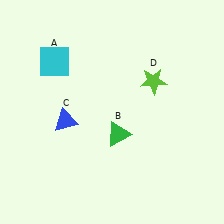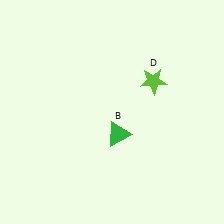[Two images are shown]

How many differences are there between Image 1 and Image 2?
There are 2 differences between the two images.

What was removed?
The cyan square (A), the blue triangle (C) were removed in Image 2.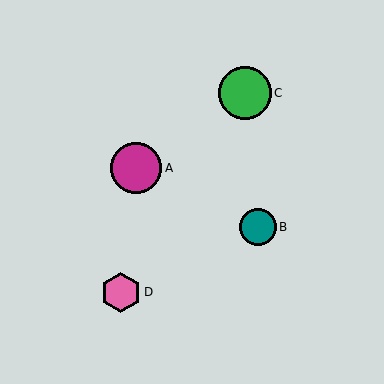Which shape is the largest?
The green circle (labeled C) is the largest.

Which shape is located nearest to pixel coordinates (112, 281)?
The pink hexagon (labeled D) at (121, 292) is nearest to that location.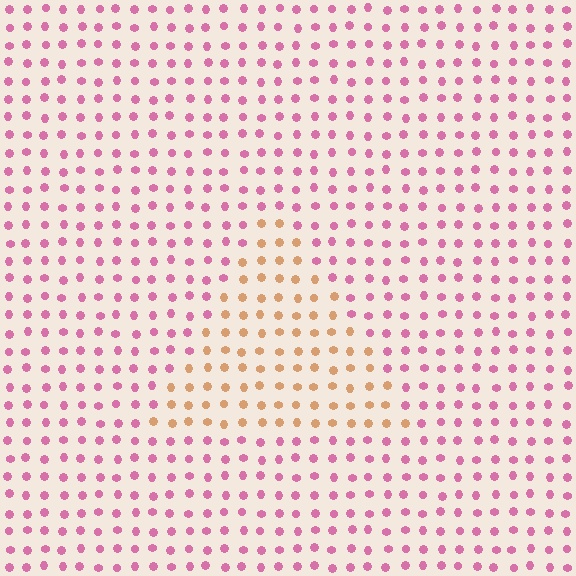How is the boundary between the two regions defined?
The boundary is defined purely by a slight shift in hue (about 59 degrees). Spacing, size, and orientation are identical on both sides.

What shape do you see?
I see a triangle.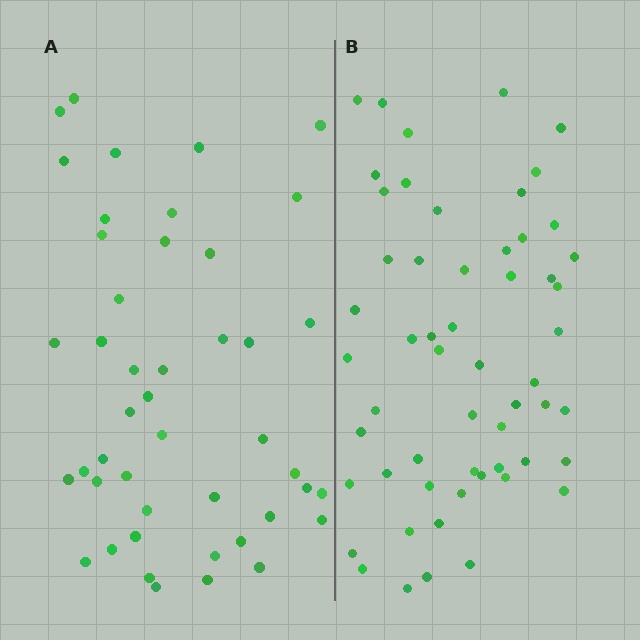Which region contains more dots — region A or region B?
Region B (the right region) has more dots.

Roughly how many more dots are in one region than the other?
Region B has roughly 12 or so more dots than region A.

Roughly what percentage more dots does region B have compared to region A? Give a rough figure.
About 25% more.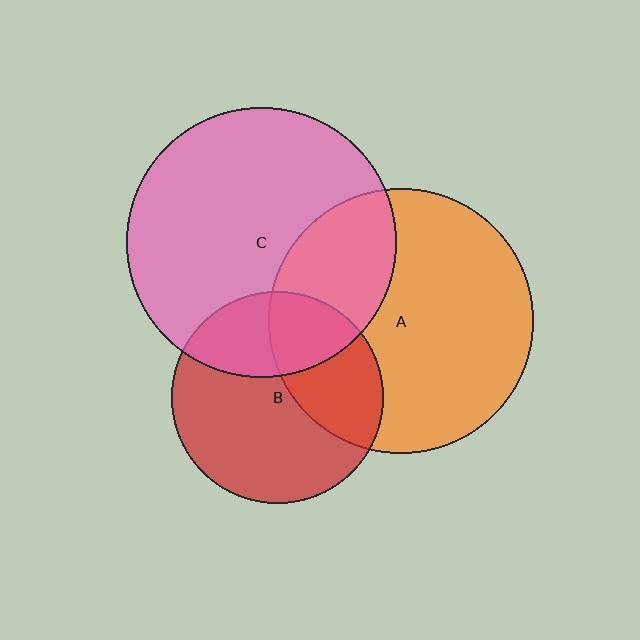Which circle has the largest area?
Circle C (pink).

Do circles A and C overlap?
Yes.